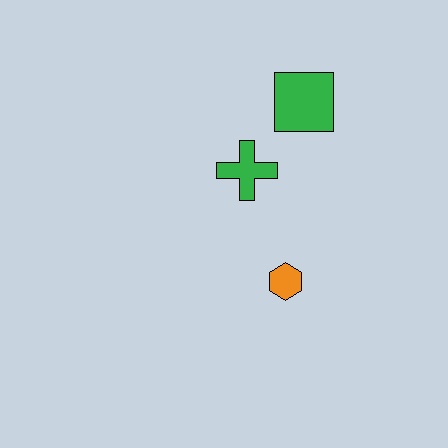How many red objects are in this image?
There are no red objects.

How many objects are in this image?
There are 3 objects.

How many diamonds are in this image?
There are no diamonds.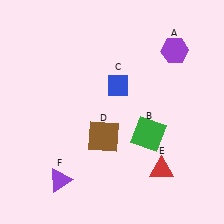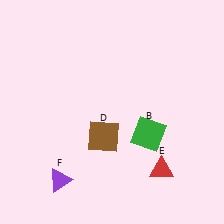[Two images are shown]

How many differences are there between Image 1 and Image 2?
There are 2 differences between the two images.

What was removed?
The blue diamond (C), the purple hexagon (A) were removed in Image 2.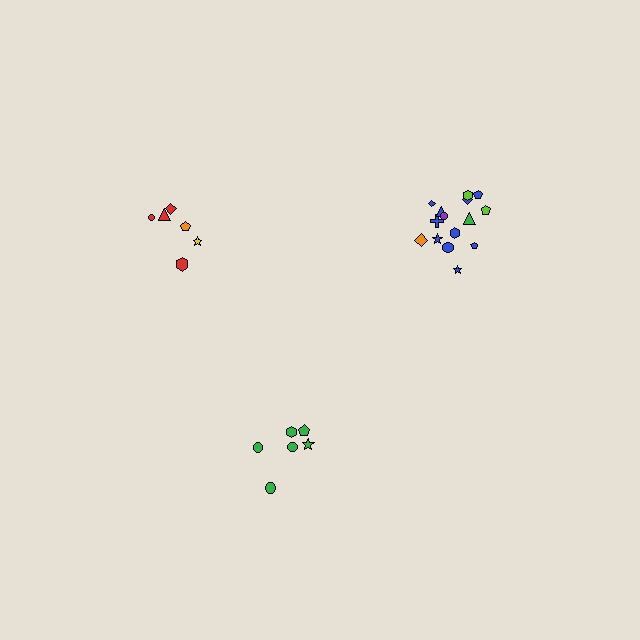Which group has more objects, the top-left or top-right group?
The top-right group.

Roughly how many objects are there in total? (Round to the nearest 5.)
Roughly 25 objects in total.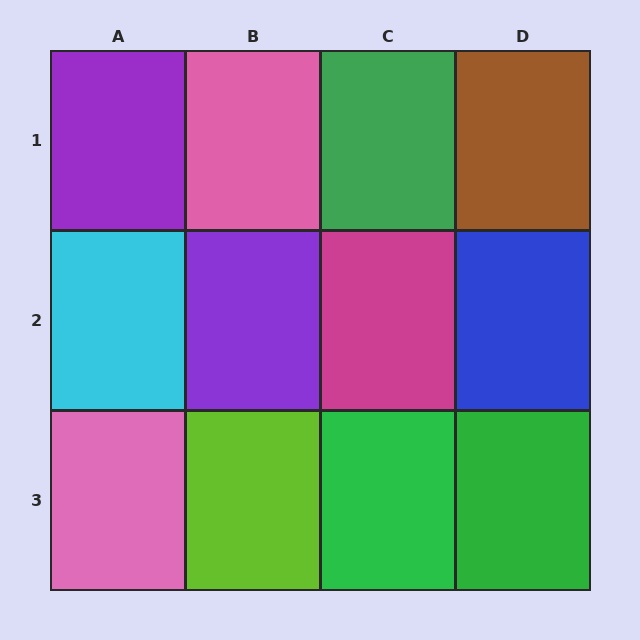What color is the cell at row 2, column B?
Purple.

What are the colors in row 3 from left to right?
Pink, lime, green, green.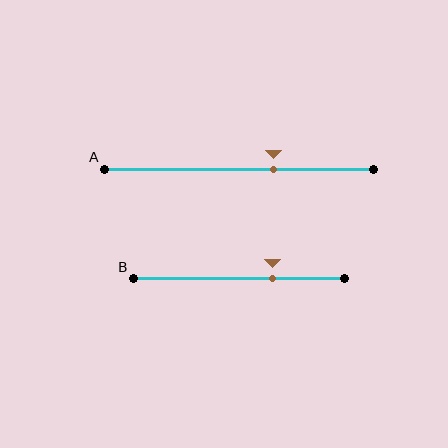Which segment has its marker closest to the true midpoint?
Segment A has its marker closest to the true midpoint.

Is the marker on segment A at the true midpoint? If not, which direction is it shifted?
No, the marker on segment A is shifted to the right by about 13% of the segment length.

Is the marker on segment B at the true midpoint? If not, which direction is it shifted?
No, the marker on segment B is shifted to the right by about 16% of the segment length.